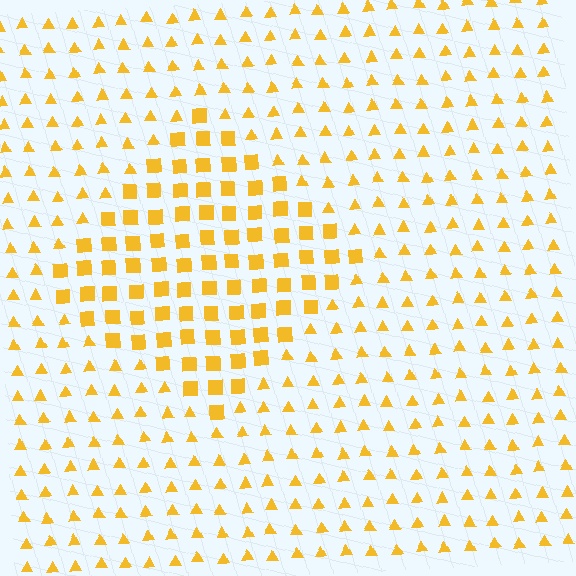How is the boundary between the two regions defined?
The boundary is defined by a change in element shape: squares inside vs. triangles outside. All elements share the same color and spacing.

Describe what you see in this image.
The image is filled with small yellow elements arranged in a uniform grid. A diamond-shaped region contains squares, while the surrounding area contains triangles. The boundary is defined purely by the change in element shape.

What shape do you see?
I see a diamond.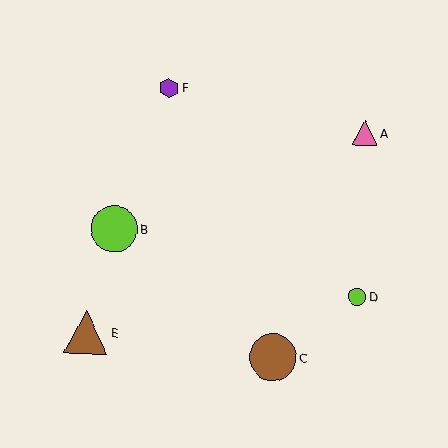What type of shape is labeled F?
Shape F is a purple hexagon.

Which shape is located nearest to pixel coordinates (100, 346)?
The brown triangle (labeled E) at (86, 332) is nearest to that location.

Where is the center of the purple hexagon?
The center of the purple hexagon is at (169, 88).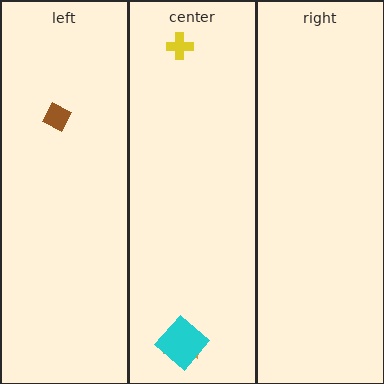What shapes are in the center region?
The yellow cross, the orange rectangle, the cyan diamond.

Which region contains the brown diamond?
The left region.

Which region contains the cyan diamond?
The center region.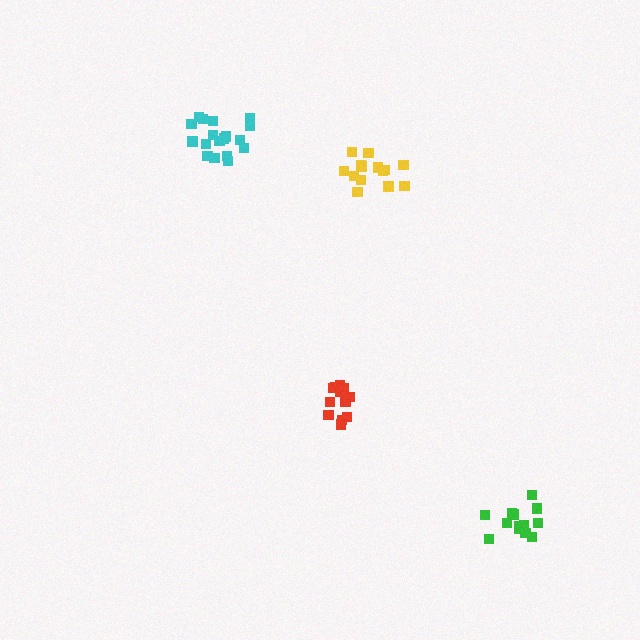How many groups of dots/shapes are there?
There are 4 groups.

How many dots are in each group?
Group 1: 14 dots, Group 2: 12 dots, Group 3: 13 dots, Group 4: 18 dots (57 total).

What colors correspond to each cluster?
The clusters are colored: yellow, red, green, cyan.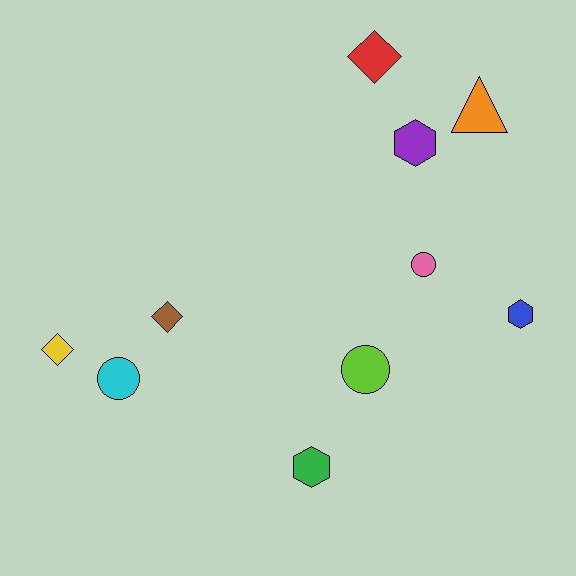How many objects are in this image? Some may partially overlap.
There are 10 objects.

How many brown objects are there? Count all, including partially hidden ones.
There is 1 brown object.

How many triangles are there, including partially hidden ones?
There is 1 triangle.